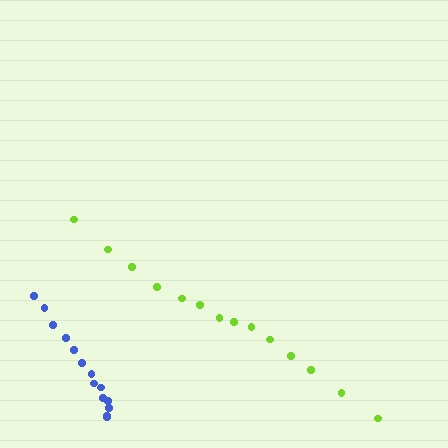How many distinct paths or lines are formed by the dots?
There are 2 distinct paths.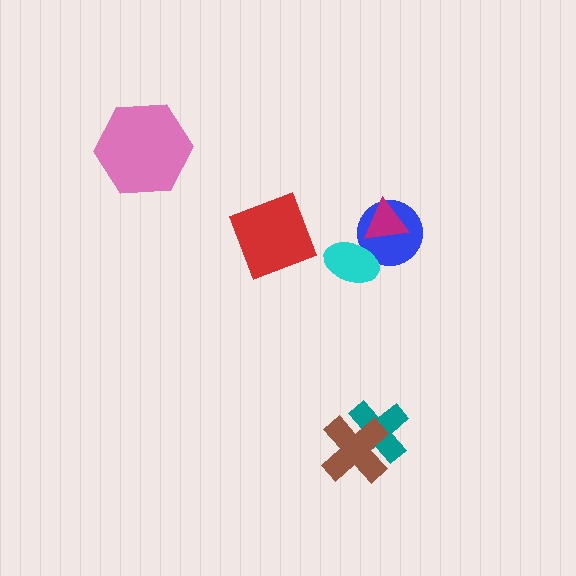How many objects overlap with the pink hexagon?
0 objects overlap with the pink hexagon.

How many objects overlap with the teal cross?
1 object overlaps with the teal cross.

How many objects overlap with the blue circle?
2 objects overlap with the blue circle.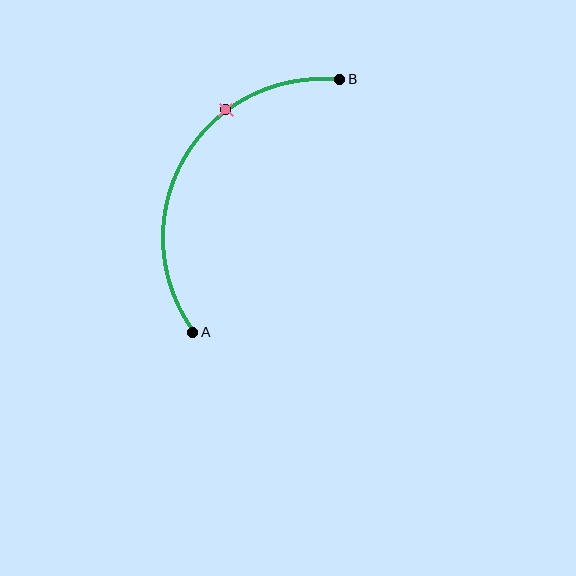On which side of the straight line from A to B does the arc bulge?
The arc bulges to the left of the straight line connecting A and B.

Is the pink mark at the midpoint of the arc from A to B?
No. The pink mark lies on the arc but is closer to endpoint B. The arc midpoint would be at the point on the curve equidistant along the arc from both A and B.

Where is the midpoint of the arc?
The arc midpoint is the point on the curve farthest from the straight line joining A and B. It sits to the left of that line.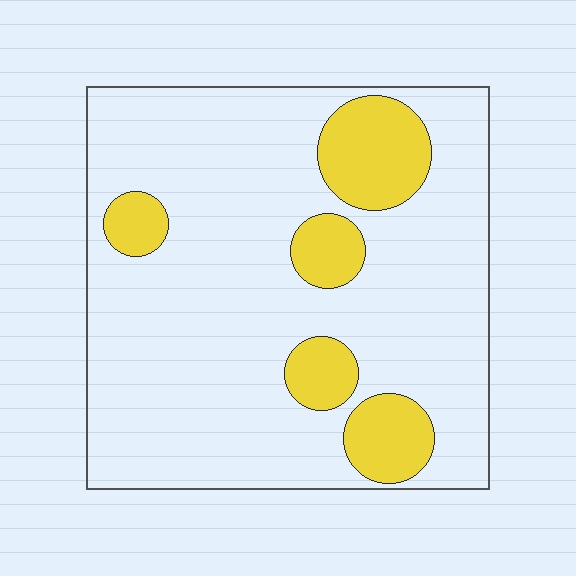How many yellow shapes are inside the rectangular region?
5.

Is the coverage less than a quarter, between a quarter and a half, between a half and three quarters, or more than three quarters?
Less than a quarter.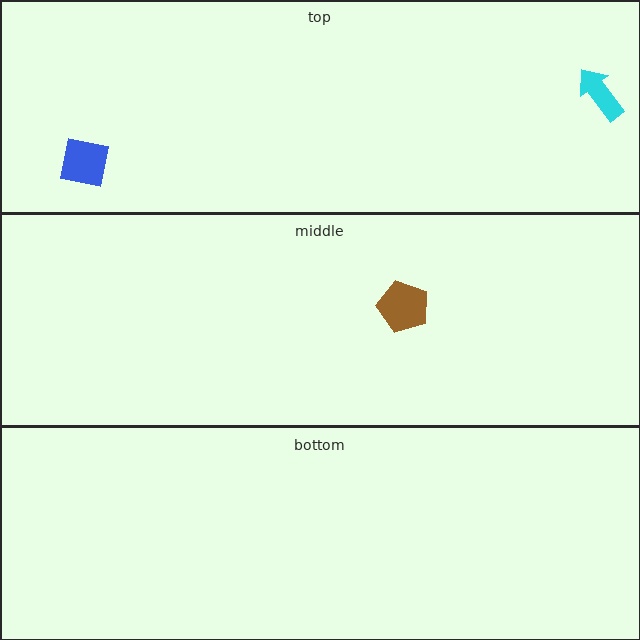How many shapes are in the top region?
2.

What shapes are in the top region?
The blue square, the cyan arrow.